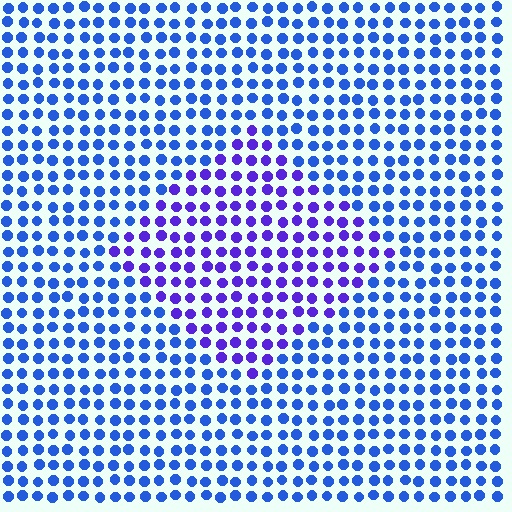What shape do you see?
I see a diamond.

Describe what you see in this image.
The image is filled with small blue elements in a uniform arrangement. A diamond-shaped region is visible where the elements are tinted to a slightly different hue, forming a subtle color boundary.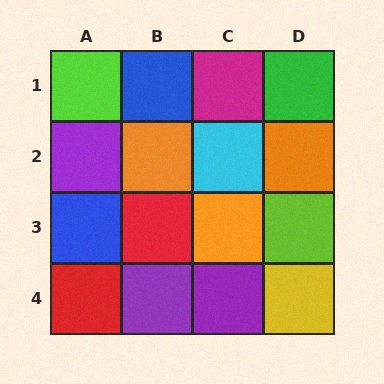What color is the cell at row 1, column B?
Blue.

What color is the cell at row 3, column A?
Blue.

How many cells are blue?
2 cells are blue.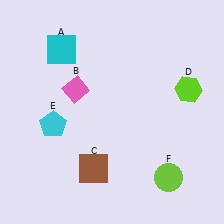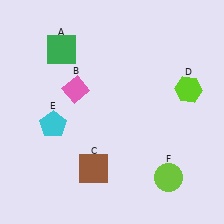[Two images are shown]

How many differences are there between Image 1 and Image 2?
There is 1 difference between the two images.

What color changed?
The square (A) changed from cyan in Image 1 to green in Image 2.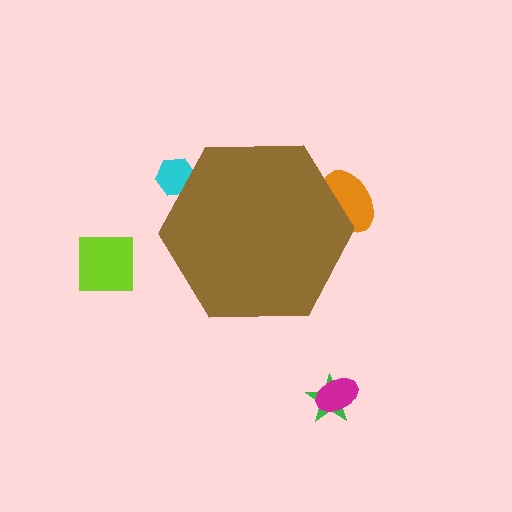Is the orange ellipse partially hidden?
Yes, the orange ellipse is partially hidden behind the brown hexagon.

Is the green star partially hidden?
No, the green star is fully visible.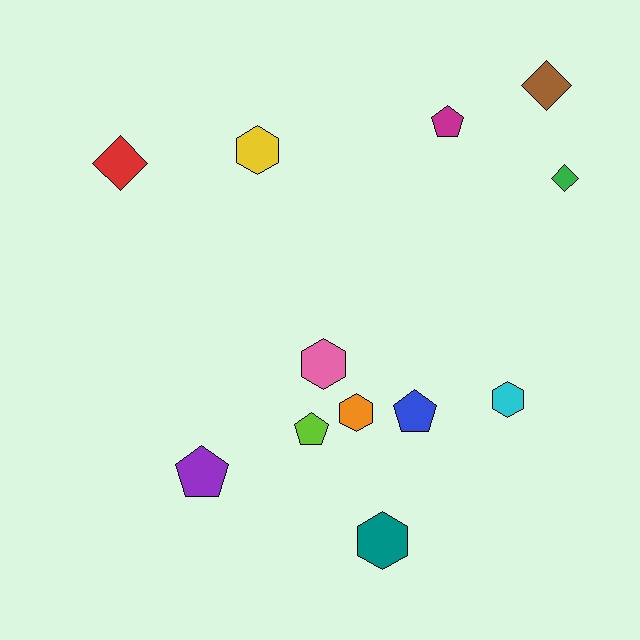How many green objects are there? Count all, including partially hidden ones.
There is 1 green object.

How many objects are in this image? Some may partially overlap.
There are 12 objects.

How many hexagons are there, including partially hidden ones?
There are 5 hexagons.